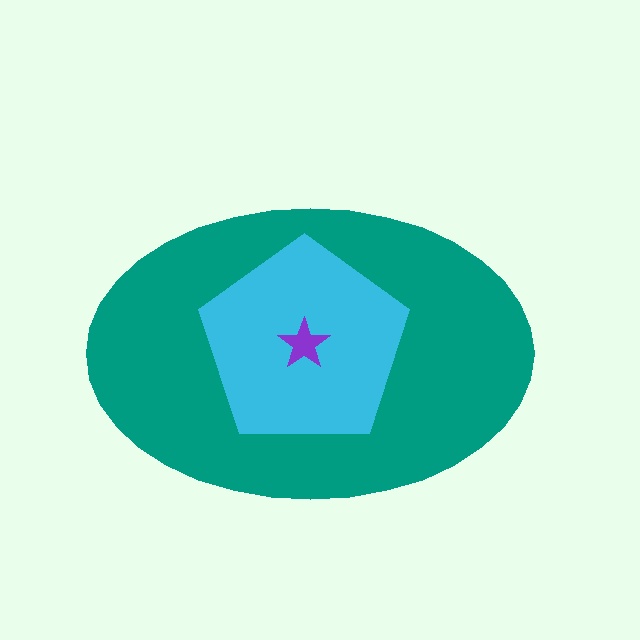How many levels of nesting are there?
3.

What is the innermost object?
The purple star.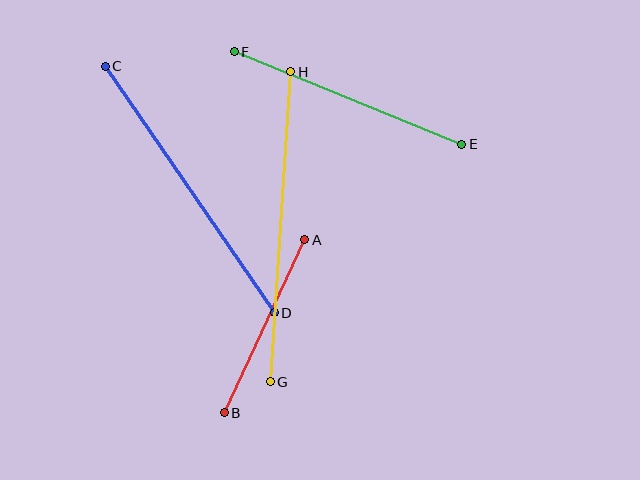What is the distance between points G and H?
The distance is approximately 311 pixels.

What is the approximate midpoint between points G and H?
The midpoint is at approximately (281, 227) pixels.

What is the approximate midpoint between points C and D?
The midpoint is at approximately (190, 189) pixels.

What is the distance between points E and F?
The distance is approximately 246 pixels.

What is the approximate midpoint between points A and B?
The midpoint is at approximately (265, 326) pixels.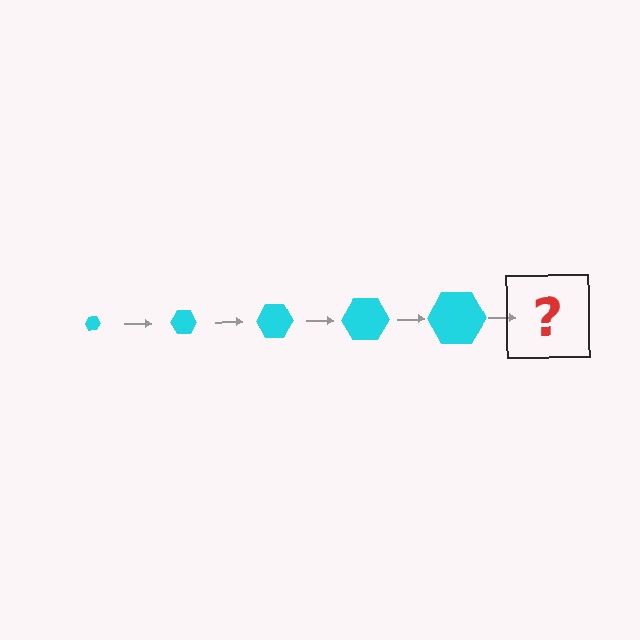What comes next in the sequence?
The next element should be a cyan hexagon, larger than the previous one.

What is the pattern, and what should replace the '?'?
The pattern is that the hexagon gets progressively larger each step. The '?' should be a cyan hexagon, larger than the previous one.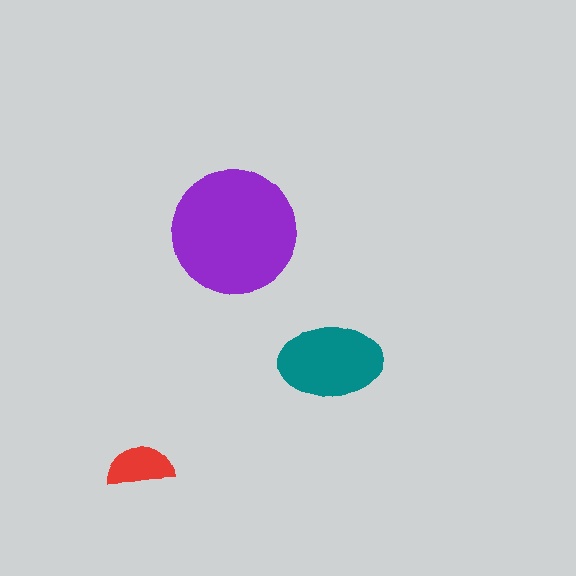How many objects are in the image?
There are 3 objects in the image.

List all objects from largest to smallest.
The purple circle, the teal ellipse, the red semicircle.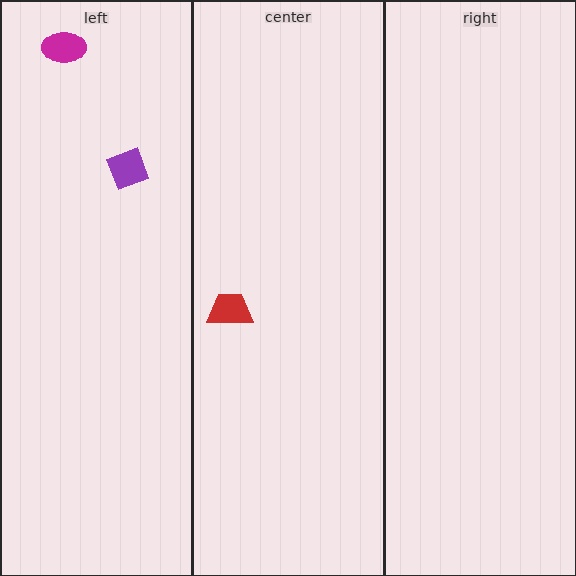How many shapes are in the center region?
1.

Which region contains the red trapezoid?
The center region.